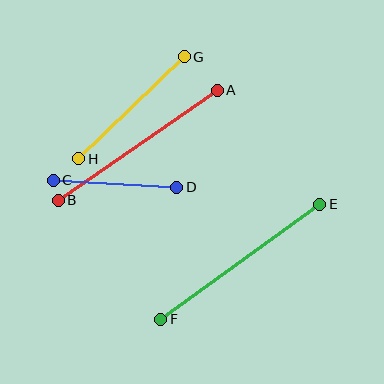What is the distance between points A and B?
The distance is approximately 193 pixels.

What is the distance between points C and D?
The distance is approximately 124 pixels.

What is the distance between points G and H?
The distance is approximately 147 pixels.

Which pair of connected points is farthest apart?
Points E and F are farthest apart.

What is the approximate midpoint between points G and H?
The midpoint is at approximately (132, 108) pixels.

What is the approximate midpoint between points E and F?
The midpoint is at approximately (240, 262) pixels.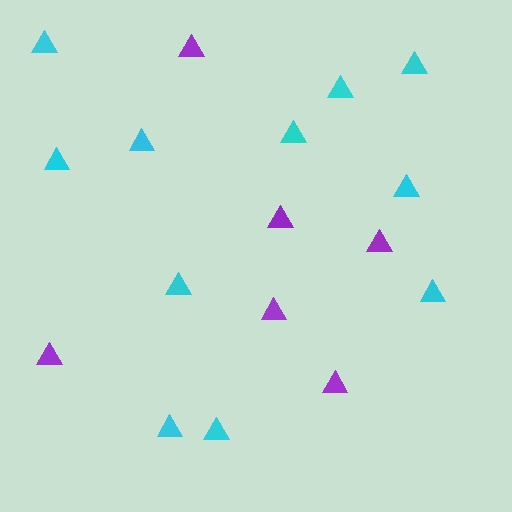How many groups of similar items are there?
There are 2 groups: one group of cyan triangles (11) and one group of purple triangles (6).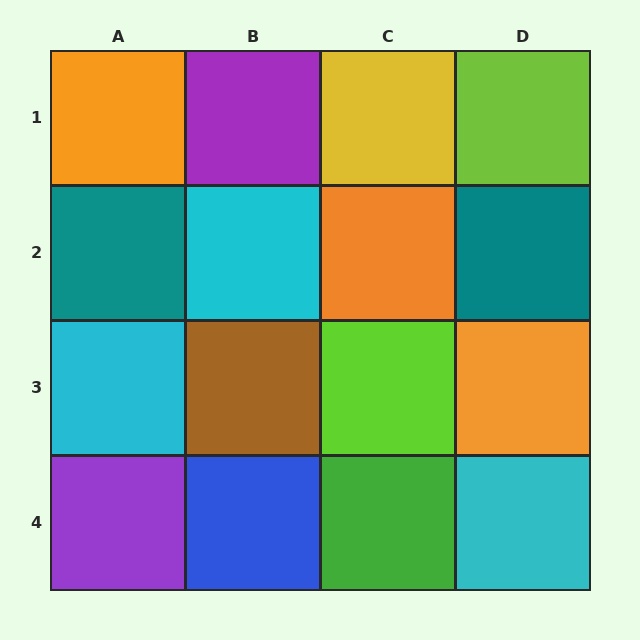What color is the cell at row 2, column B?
Cyan.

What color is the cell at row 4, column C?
Green.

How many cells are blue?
1 cell is blue.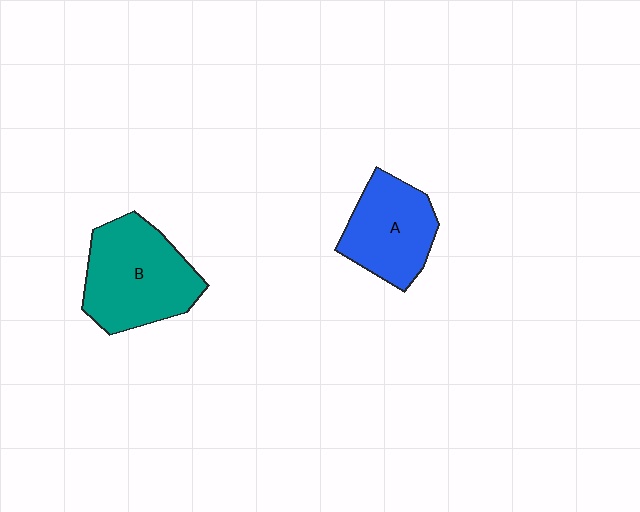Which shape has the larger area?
Shape B (teal).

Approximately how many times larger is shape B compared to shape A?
Approximately 1.3 times.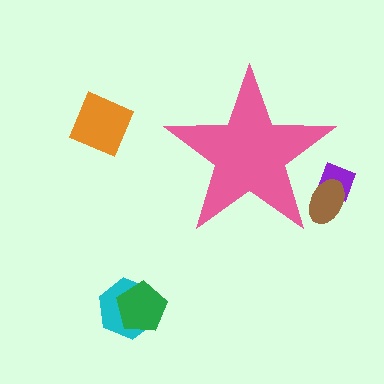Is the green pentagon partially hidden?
No, the green pentagon is fully visible.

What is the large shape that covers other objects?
A pink star.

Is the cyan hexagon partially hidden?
No, the cyan hexagon is fully visible.